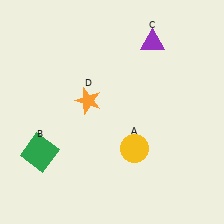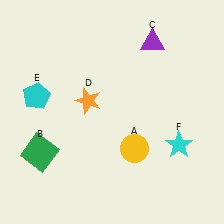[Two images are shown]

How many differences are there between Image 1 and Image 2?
There are 2 differences between the two images.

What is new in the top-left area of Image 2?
A cyan pentagon (E) was added in the top-left area of Image 2.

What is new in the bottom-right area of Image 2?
A cyan star (F) was added in the bottom-right area of Image 2.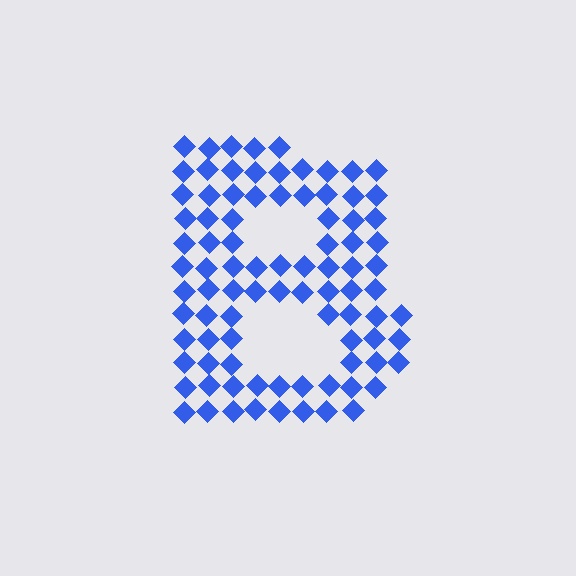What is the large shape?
The large shape is the letter B.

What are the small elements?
The small elements are diamonds.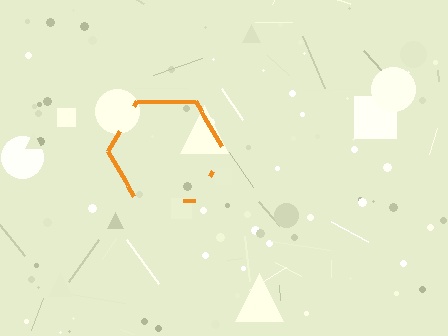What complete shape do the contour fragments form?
The contour fragments form a hexagon.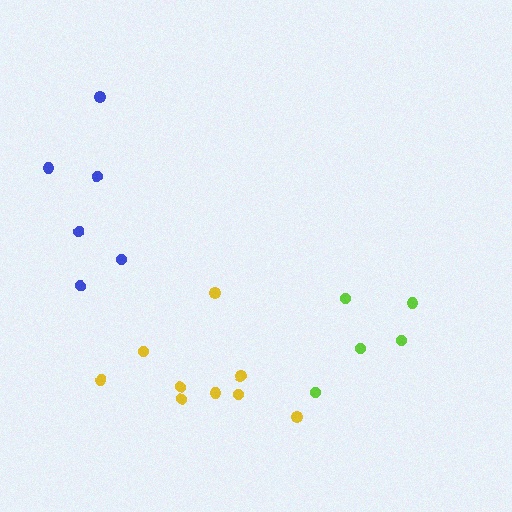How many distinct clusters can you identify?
There are 3 distinct clusters.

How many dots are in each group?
Group 1: 6 dots, Group 2: 9 dots, Group 3: 5 dots (20 total).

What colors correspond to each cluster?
The clusters are colored: blue, yellow, lime.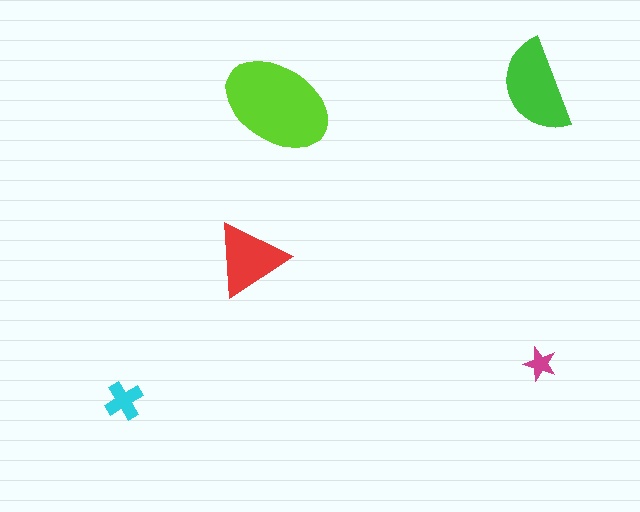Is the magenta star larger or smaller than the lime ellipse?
Smaller.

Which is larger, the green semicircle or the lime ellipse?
The lime ellipse.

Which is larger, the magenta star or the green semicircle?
The green semicircle.